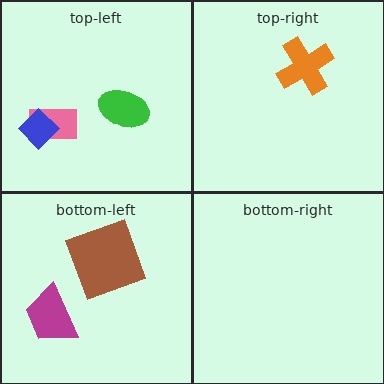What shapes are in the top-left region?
The pink rectangle, the blue diamond, the green ellipse.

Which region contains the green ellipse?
The top-left region.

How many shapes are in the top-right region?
1.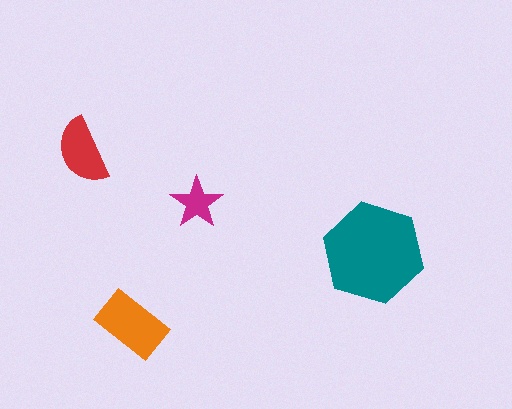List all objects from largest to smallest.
The teal hexagon, the orange rectangle, the red semicircle, the magenta star.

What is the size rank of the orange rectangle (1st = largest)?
2nd.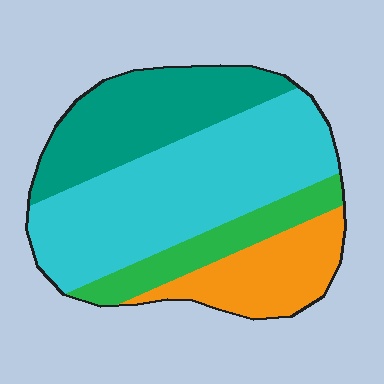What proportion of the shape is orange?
Orange covers roughly 15% of the shape.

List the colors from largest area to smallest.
From largest to smallest: cyan, teal, orange, green.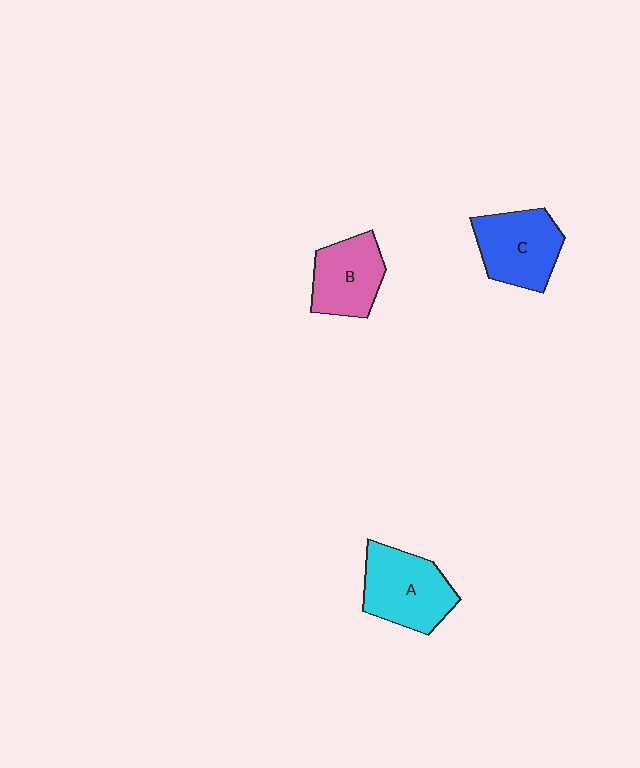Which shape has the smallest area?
Shape B (pink).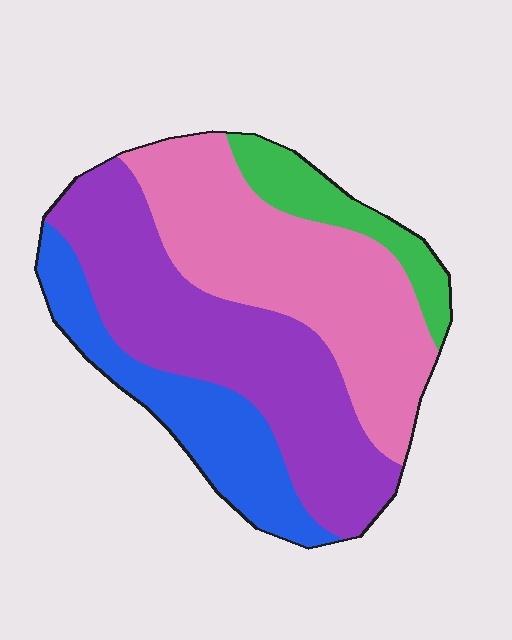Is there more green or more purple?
Purple.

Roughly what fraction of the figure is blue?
Blue takes up about one fifth (1/5) of the figure.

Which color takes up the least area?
Green, at roughly 10%.